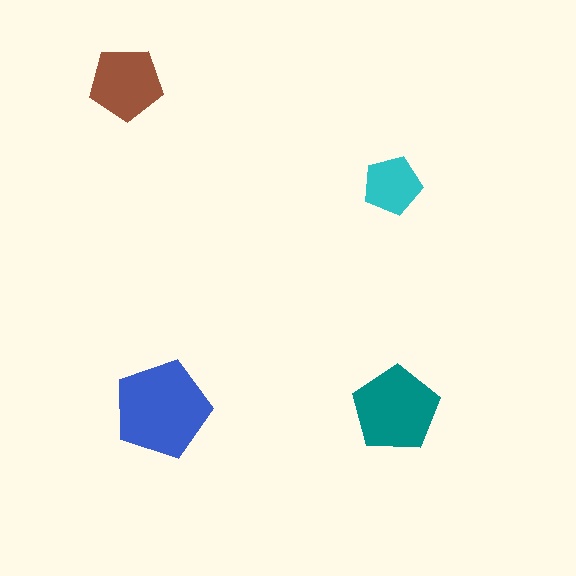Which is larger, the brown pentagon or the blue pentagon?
The blue one.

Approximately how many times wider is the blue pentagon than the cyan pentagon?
About 1.5 times wider.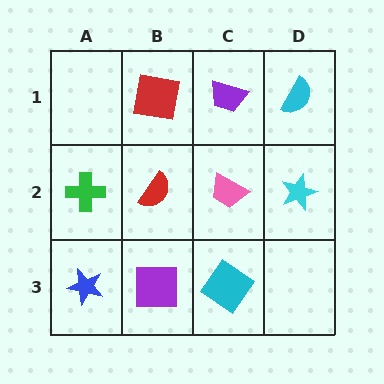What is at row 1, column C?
A purple trapezoid.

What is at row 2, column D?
A cyan star.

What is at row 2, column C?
A pink trapezoid.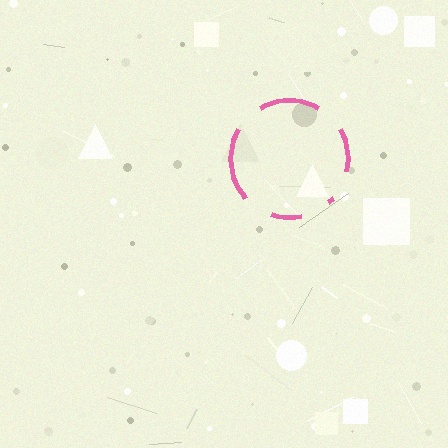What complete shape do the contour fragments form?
The contour fragments form a circle.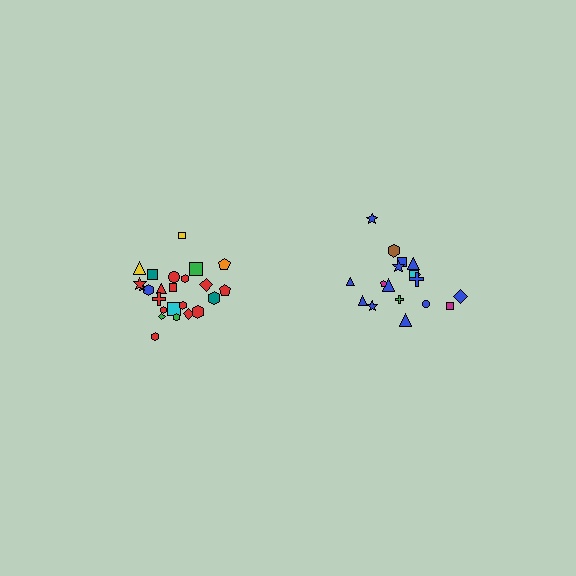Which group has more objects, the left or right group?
The left group.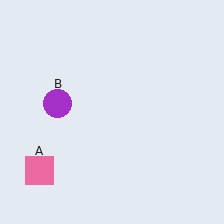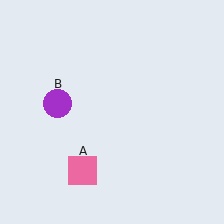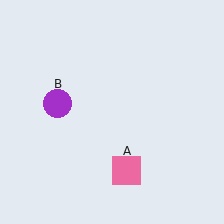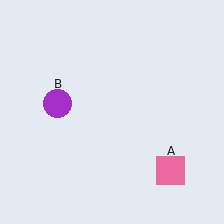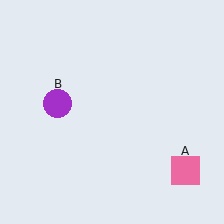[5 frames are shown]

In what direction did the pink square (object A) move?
The pink square (object A) moved right.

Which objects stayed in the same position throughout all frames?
Purple circle (object B) remained stationary.